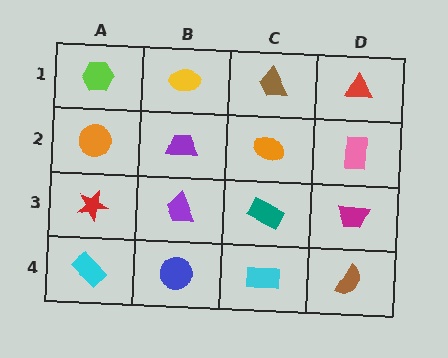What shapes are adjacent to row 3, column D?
A pink rectangle (row 2, column D), a brown semicircle (row 4, column D), a teal rectangle (row 3, column C).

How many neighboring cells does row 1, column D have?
2.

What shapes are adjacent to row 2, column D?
A red triangle (row 1, column D), a magenta trapezoid (row 3, column D), an orange ellipse (row 2, column C).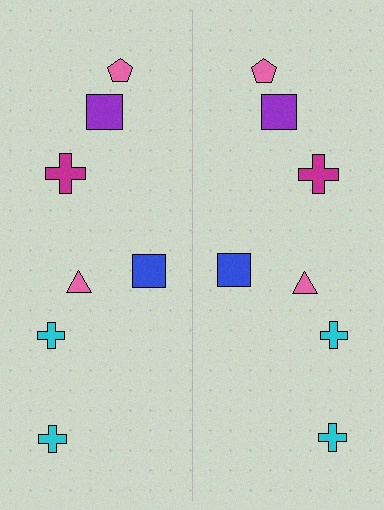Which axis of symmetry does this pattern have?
The pattern has a vertical axis of symmetry running through the center of the image.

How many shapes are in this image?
There are 14 shapes in this image.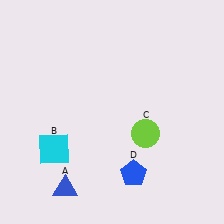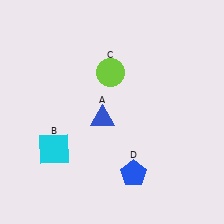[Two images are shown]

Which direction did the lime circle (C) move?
The lime circle (C) moved up.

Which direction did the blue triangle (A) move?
The blue triangle (A) moved up.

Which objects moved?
The objects that moved are: the blue triangle (A), the lime circle (C).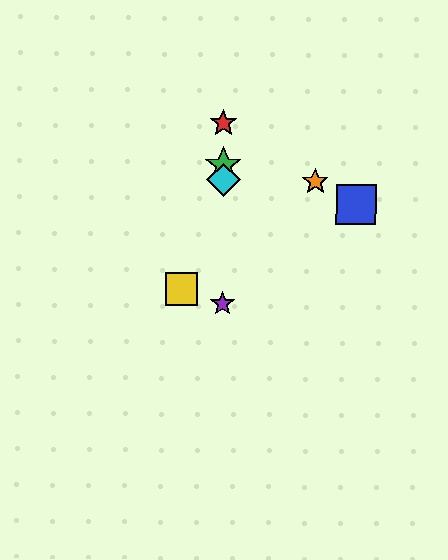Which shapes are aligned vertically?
The red star, the green star, the purple star, the cyan diamond are aligned vertically.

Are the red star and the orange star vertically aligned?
No, the red star is at x≈224 and the orange star is at x≈315.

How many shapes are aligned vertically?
4 shapes (the red star, the green star, the purple star, the cyan diamond) are aligned vertically.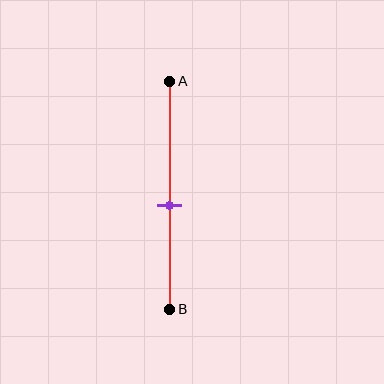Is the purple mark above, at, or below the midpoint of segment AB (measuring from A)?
The purple mark is below the midpoint of segment AB.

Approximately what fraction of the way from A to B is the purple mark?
The purple mark is approximately 55% of the way from A to B.